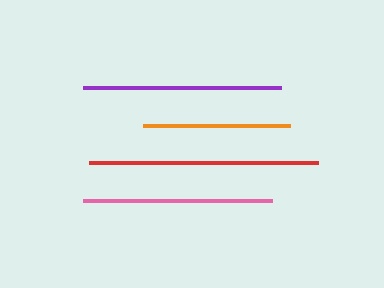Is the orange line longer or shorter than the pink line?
The pink line is longer than the orange line.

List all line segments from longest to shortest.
From longest to shortest: red, purple, pink, orange.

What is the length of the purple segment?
The purple segment is approximately 198 pixels long.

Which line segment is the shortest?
The orange line is the shortest at approximately 147 pixels.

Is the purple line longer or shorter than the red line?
The red line is longer than the purple line.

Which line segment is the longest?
The red line is the longest at approximately 229 pixels.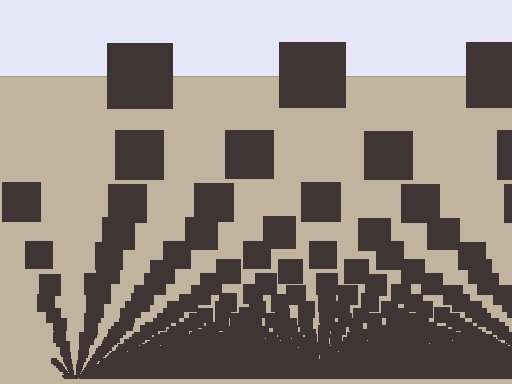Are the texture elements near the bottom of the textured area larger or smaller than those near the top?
Smaller. The gradient is inverted — elements near the bottom are smaller and denser.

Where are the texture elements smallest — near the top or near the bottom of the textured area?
Near the bottom.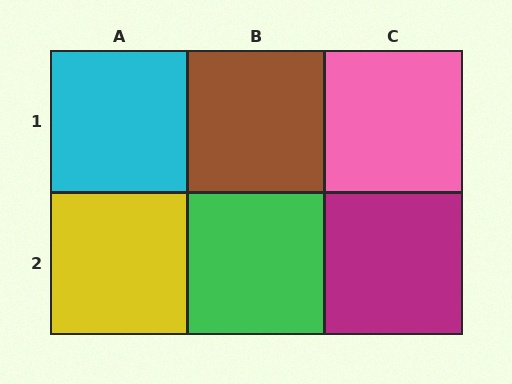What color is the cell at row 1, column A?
Cyan.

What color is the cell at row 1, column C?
Pink.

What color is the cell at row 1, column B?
Brown.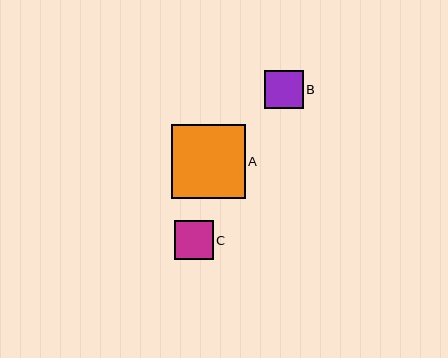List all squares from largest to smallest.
From largest to smallest: A, C, B.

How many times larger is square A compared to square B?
Square A is approximately 1.9 times the size of square B.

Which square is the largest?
Square A is the largest with a size of approximately 74 pixels.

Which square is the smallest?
Square B is the smallest with a size of approximately 38 pixels.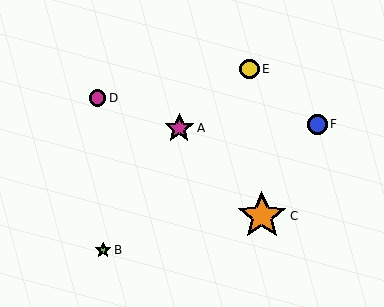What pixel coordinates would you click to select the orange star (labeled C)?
Click at (262, 216) to select the orange star C.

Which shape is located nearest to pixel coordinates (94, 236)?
The lime star (labeled B) at (103, 250) is nearest to that location.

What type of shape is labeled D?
Shape D is a magenta circle.